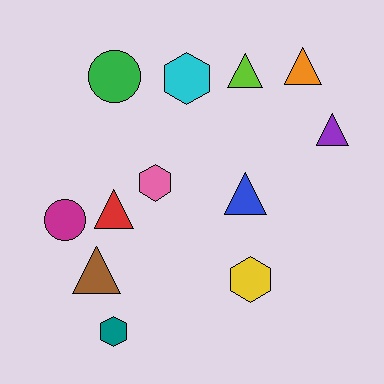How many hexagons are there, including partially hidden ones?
There are 4 hexagons.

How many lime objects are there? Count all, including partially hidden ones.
There is 1 lime object.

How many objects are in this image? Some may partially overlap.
There are 12 objects.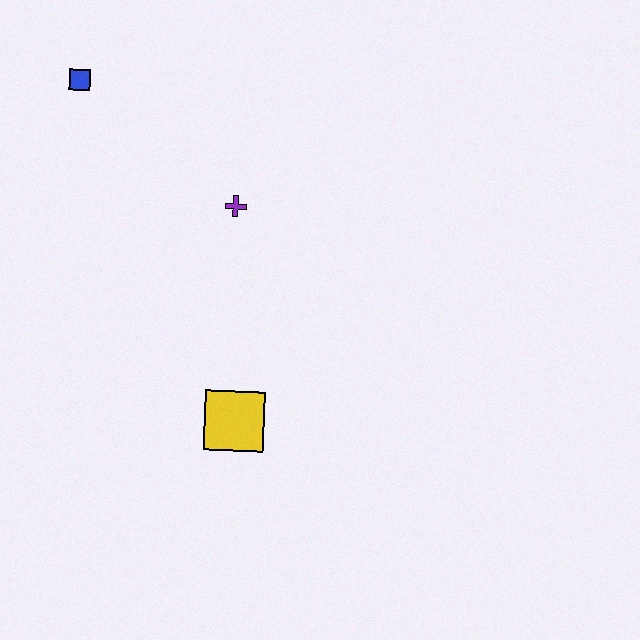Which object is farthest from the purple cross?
The yellow square is farthest from the purple cross.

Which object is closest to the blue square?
The purple cross is closest to the blue square.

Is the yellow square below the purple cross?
Yes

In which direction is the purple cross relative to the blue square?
The purple cross is to the right of the blue square.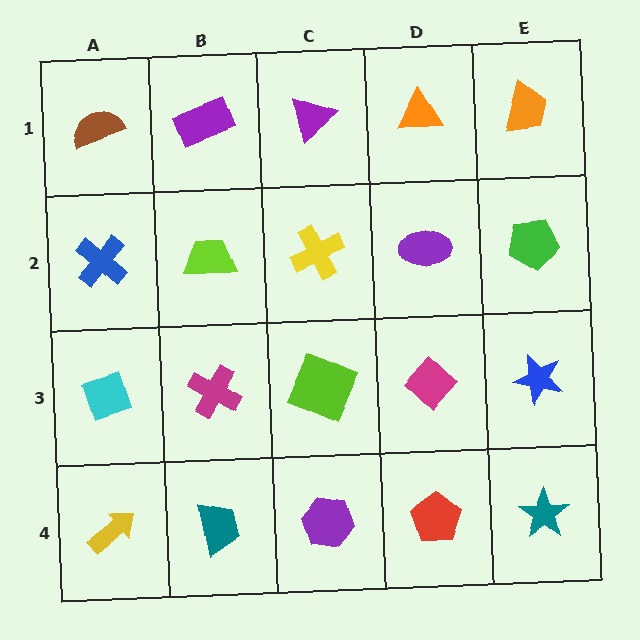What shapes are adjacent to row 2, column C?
A purple triangle (row 1, column C), a lime square (row 3, column C), a lime trapezoid (row 2, column B), a purple ellipse (row 2, column D).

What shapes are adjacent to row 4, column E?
A blue star (row 3, column E), a red pentagon (row 4, column D).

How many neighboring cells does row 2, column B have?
4.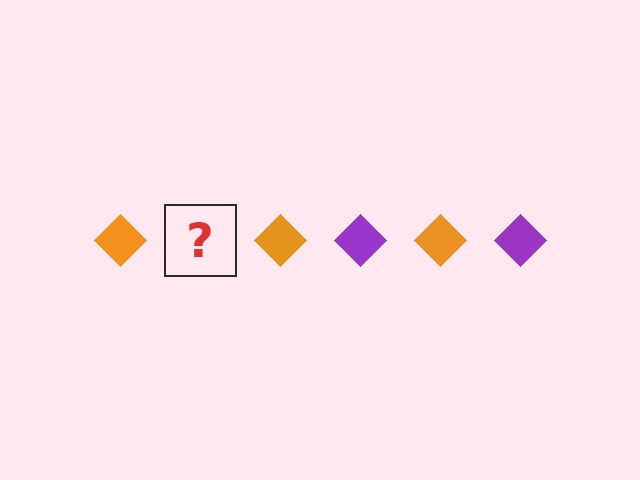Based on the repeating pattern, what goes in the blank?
The blank should be a purple diamond.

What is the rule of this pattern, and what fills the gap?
The rule is that the pattern cycles through orange, purple diamonds. The gap should be filled with a purple diamond.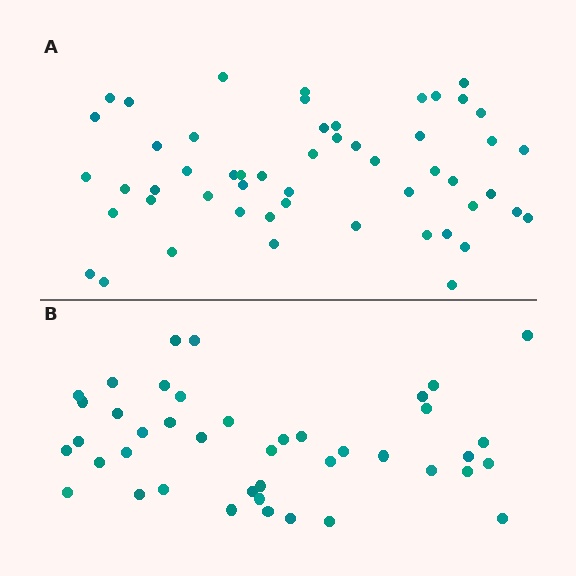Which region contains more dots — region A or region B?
Region A (the top region) has more dots.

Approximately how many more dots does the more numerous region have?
Region A has roughly 12 or so more dots than region B.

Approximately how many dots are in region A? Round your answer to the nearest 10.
About 50 dots. (The exact count is 53, which rounds to 50.)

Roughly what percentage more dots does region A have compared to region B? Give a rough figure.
About 25% more.